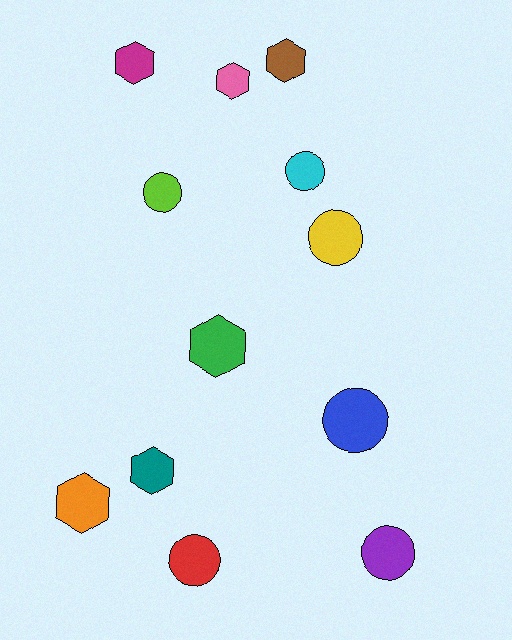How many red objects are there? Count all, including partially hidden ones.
There is 1 red object.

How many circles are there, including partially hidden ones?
There are 6 circles.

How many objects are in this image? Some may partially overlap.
There are 12 objects.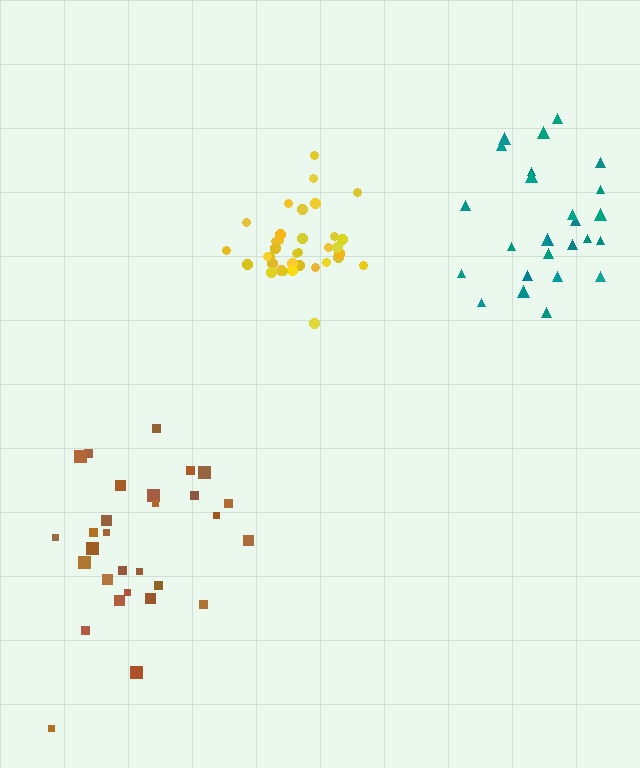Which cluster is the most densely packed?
Yellow.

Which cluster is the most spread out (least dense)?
Brown.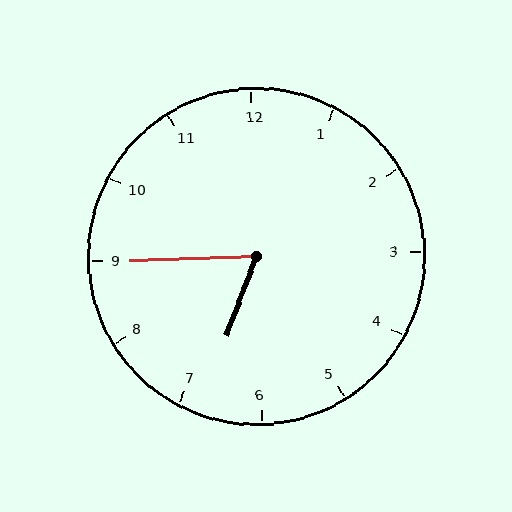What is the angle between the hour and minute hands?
Approximately 68 degrees.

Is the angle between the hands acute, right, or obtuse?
It is acute.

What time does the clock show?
6:45.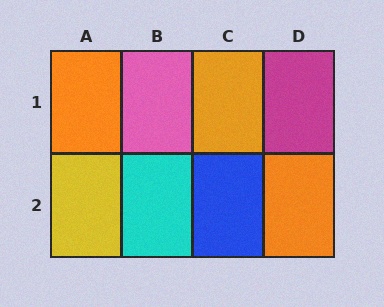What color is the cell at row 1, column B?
Pink.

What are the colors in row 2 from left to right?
Yellow, cyan, blue, orange.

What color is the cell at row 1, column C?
Orange.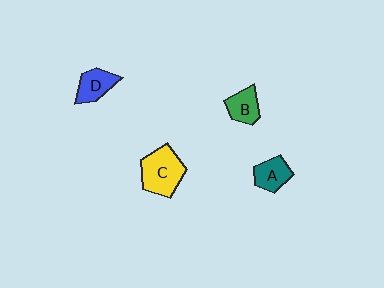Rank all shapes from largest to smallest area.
From largest to smallest: C (yellow), D (blue), A (teal), B (green).